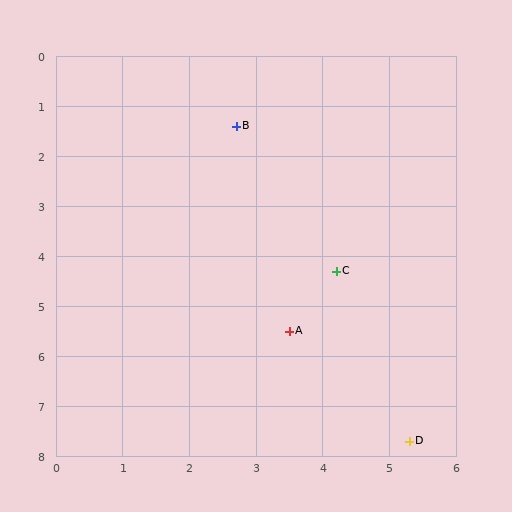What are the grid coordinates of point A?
Point A is at approximately (3.5, 5.5).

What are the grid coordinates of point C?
Point C is at approximately (4.2, 4.3).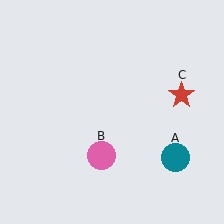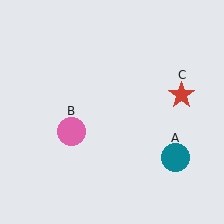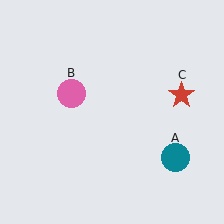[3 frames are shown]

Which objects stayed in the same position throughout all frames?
Teal circle (object A) and red star (object C) remained stationary.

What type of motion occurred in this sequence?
The pink circle (object B) rotated clockwise around the center of the scene.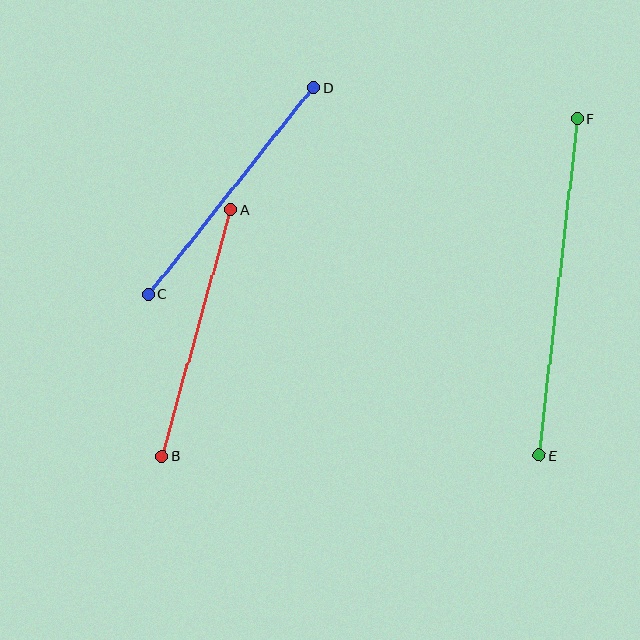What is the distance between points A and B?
The distance is approximately 256 pixels.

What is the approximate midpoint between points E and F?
The midpoint is at approximately (558, 287) pixels.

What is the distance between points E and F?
The distance is approximately 339 pixels.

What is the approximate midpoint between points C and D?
The midpoint is at approximately (231, 191) pixels.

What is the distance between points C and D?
The distance is approximately 264 pixels.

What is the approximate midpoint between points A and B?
The midpoint is at approximately (196, 333) pixels.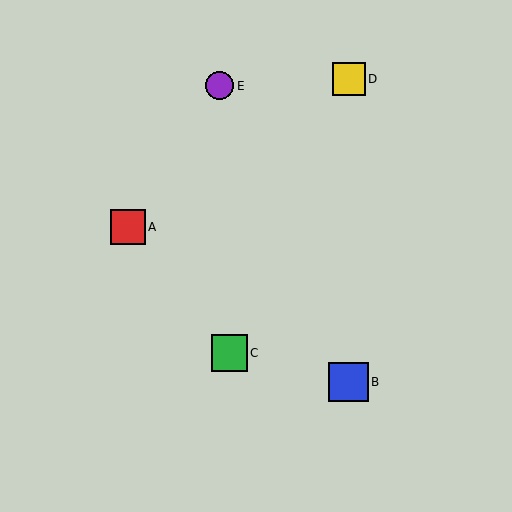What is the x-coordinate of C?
Object C is at x≈229.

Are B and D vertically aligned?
Yes, both are at x≈349.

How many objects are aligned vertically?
2 objects (B, D) are aligned vertically.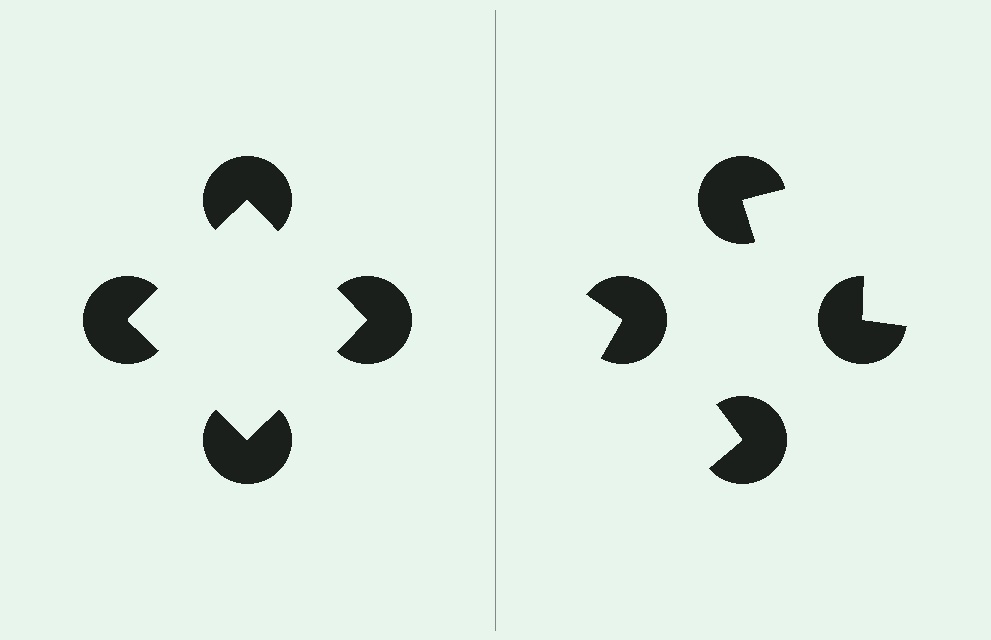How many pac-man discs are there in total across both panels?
8 — 4 on each side.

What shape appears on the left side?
An illusory square.